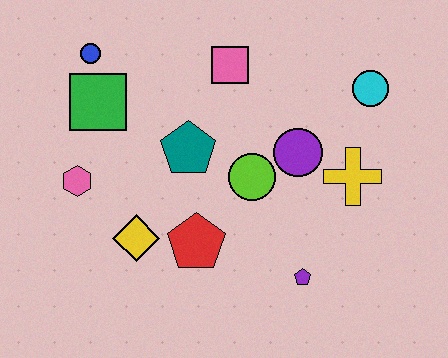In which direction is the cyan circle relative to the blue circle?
The cyan circle is to the right of the blue circle.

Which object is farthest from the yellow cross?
The blue circle is farthest from the yellow cross.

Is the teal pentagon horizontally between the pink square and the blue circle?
Yes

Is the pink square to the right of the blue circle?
Yes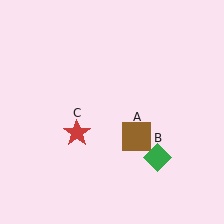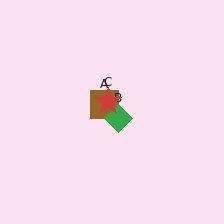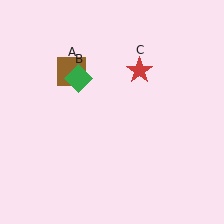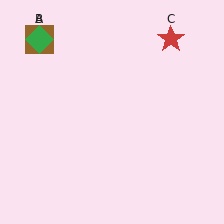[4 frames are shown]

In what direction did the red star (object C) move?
The red star (object C) moved up and to the right.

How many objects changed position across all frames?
3 objects changed position: brown square (object A), green diamond (object B), red star (object C).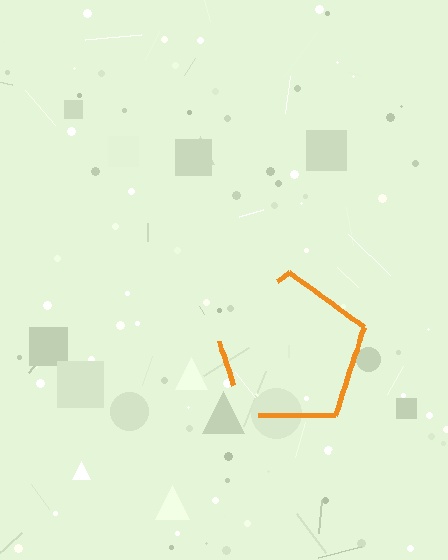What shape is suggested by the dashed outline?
The dashed outline suggests a pentagon.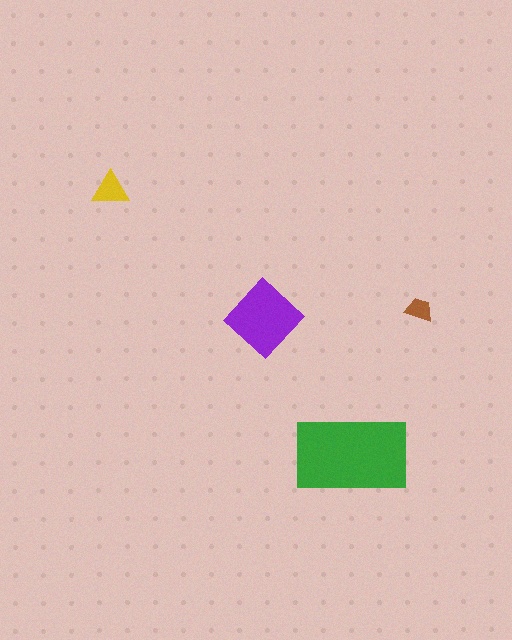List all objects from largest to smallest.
The green rectangle, the purple diamond, the yellow triangle, the brown trapezoid.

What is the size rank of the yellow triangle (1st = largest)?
3rd.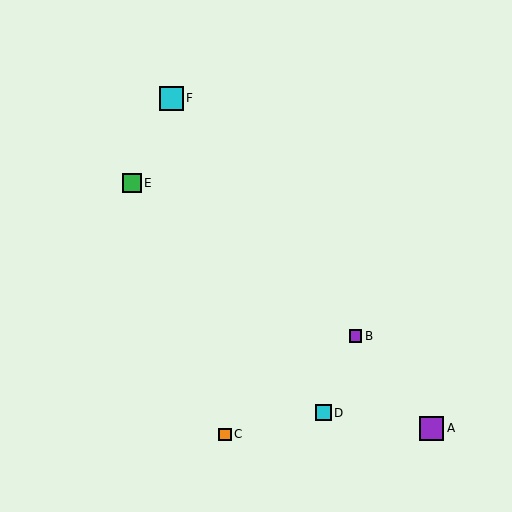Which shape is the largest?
The purple square (labeled A) is the largest.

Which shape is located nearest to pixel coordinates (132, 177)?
The green square (labeled E) at (132, 183) is nearest to that location.